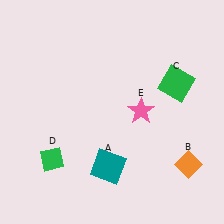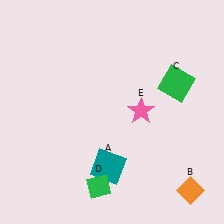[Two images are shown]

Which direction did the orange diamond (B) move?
The orange diamond (B) moved down.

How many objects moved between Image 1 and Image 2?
2 objects moved between the two images.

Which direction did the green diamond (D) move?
The green diamond (D) moved right.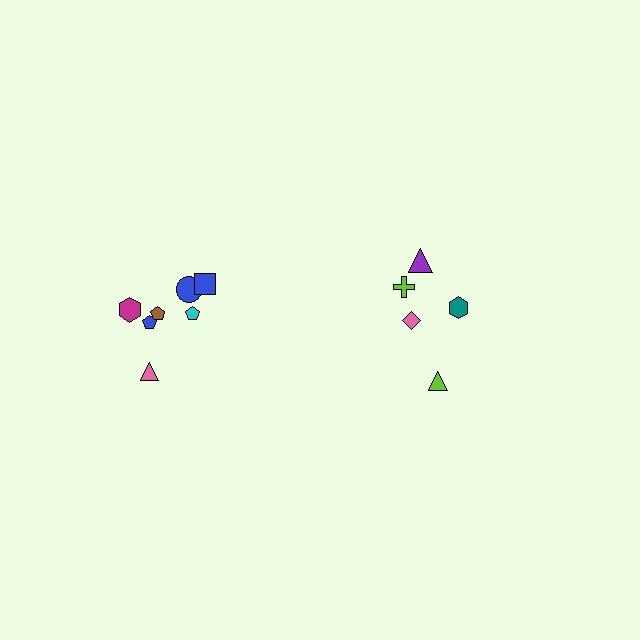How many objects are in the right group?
There are 5 objects.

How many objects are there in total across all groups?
There are 12 objects.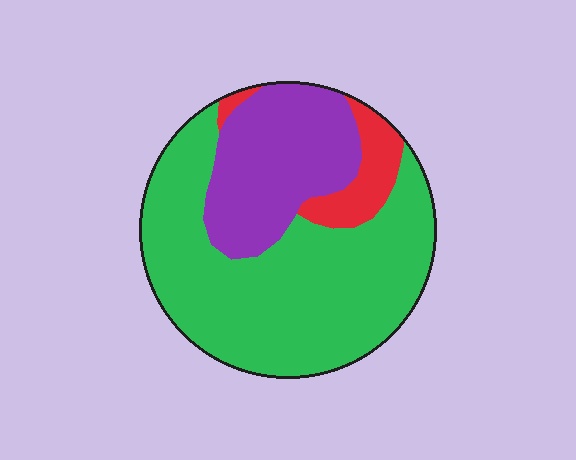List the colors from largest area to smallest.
From largest to smallest: green, purple, red.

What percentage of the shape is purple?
Purple takes up about one quarter (1/4) of the shape.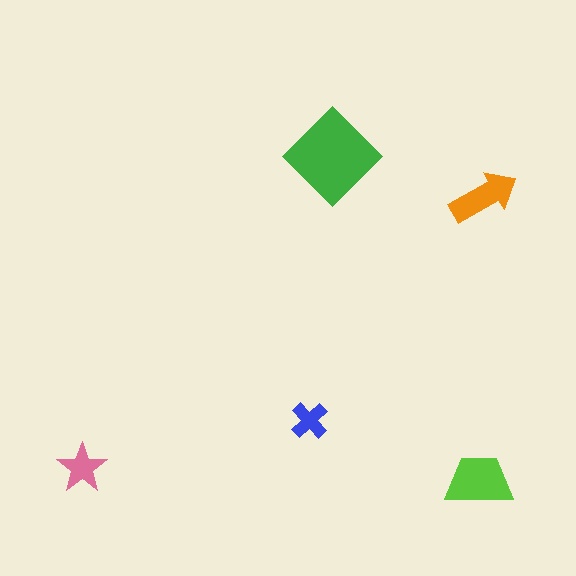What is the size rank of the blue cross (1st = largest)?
5th.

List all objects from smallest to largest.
The blue cross, the pink star, the orange arrow, the lime trapezoid, the green diamond.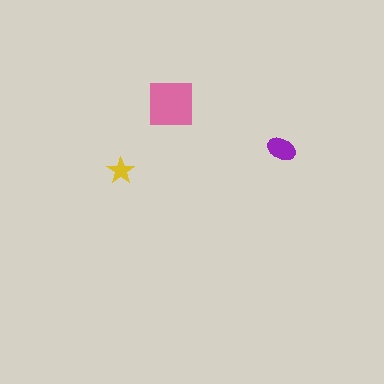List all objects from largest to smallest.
The pink square, the purple ellipse, the yellow star.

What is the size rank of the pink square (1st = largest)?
1st.